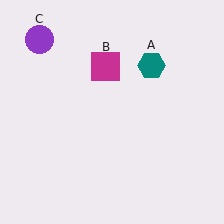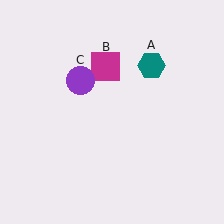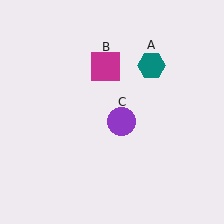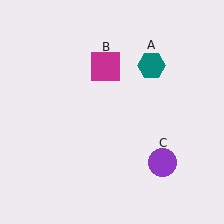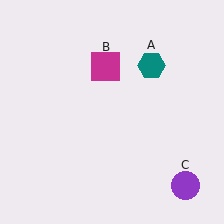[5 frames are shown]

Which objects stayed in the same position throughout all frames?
Teal hexagon (object A) and magenta square (object B) remained stationary.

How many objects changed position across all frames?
1 object changed position: purple circle (object C).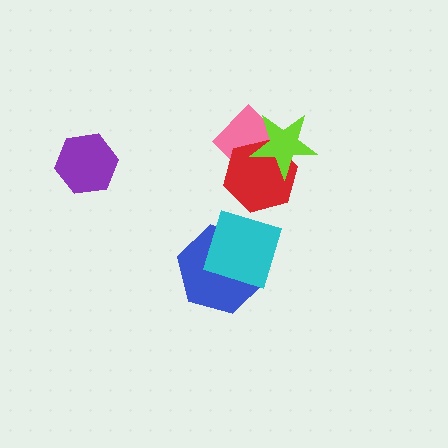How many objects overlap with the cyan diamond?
1 object overlaps with the cyan diamond.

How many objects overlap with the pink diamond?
2 objects overlap with the pink diamond.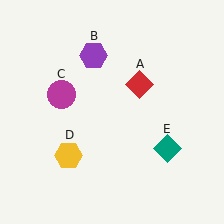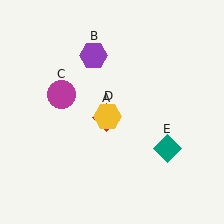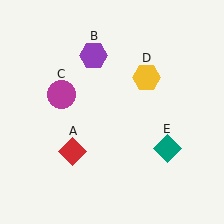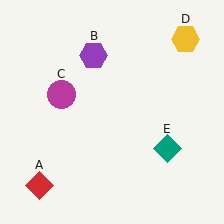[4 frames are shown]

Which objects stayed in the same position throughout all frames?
Purple hexagon (object B) and magenta circle (object C) and teal diamond (object E) remained stationary.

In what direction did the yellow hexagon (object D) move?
The yellow hexagon (object D) moved up and to the right.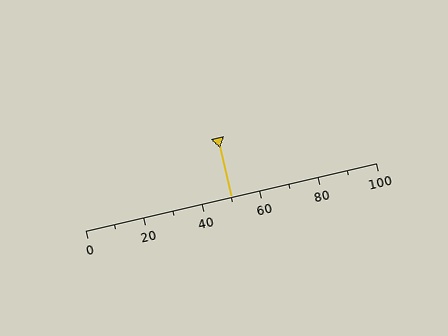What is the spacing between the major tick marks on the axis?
The major ticks are spaced 20 apart.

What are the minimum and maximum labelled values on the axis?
The axis runs from 0 to 100.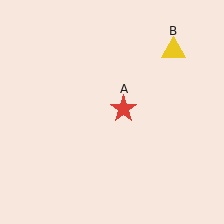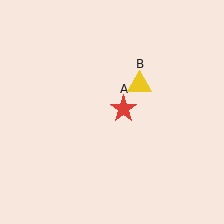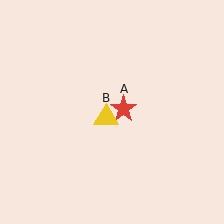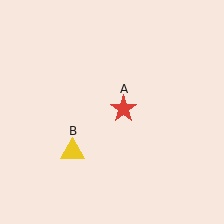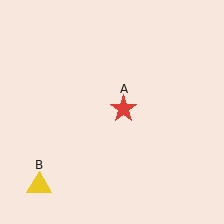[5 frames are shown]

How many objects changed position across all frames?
1 object changed position: yellow triangle (object B).